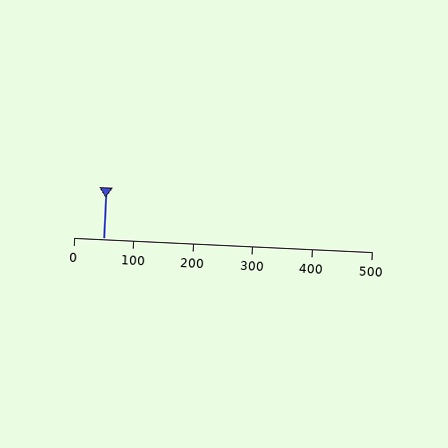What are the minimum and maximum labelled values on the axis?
The axis runs from 0 to 500.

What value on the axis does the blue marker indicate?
The marker indicates approximately 50.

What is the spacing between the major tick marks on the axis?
The major ticks are spaced 100 apart.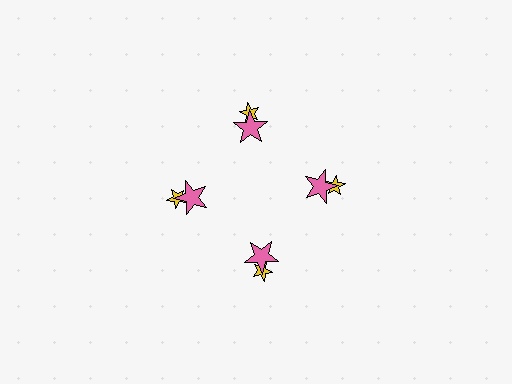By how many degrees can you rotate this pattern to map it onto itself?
The pattern maps onto itself every 90 degrees of rotation.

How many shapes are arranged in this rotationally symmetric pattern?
There are 8 shapes, arranged in 4 groups of 2.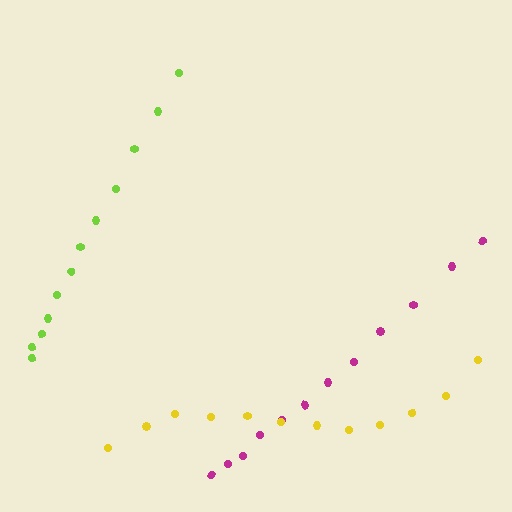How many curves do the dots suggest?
There are 3 distinct paths.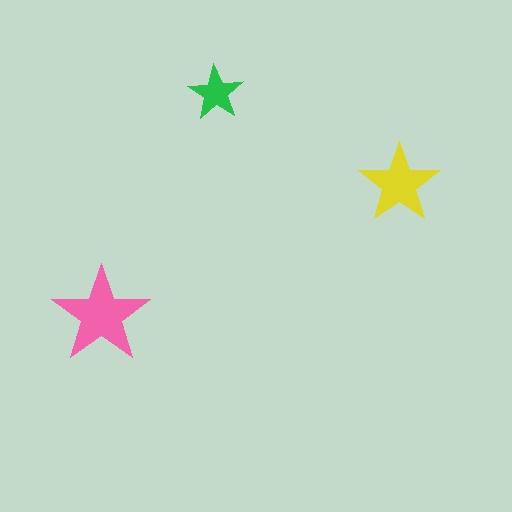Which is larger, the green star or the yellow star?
The yellow one.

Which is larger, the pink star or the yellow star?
The pink one.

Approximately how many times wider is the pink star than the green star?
About 2 times wider.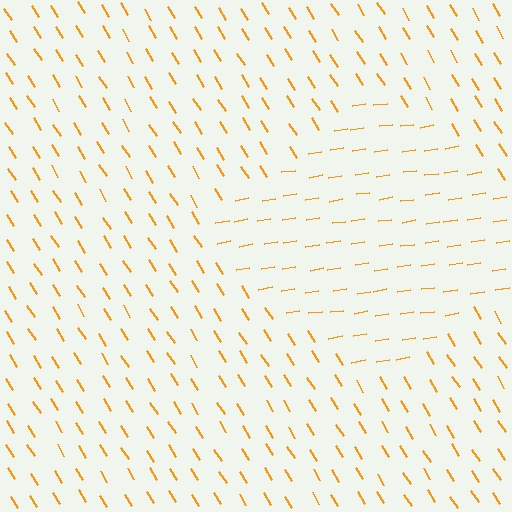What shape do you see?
I see a diamond.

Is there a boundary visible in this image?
Yes, there is a texture boundary formed by a change in line orientation.